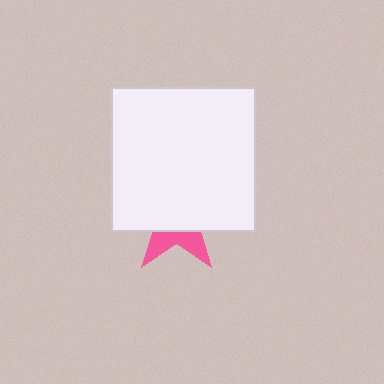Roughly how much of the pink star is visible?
A small part of it is visible (roughly 32%).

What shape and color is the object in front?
The object in front is a white square.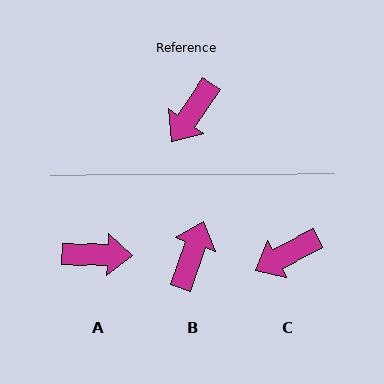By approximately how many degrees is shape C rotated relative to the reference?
Approximately 28 degrees clockwise.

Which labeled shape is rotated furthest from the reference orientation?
B, about 164 degrees away.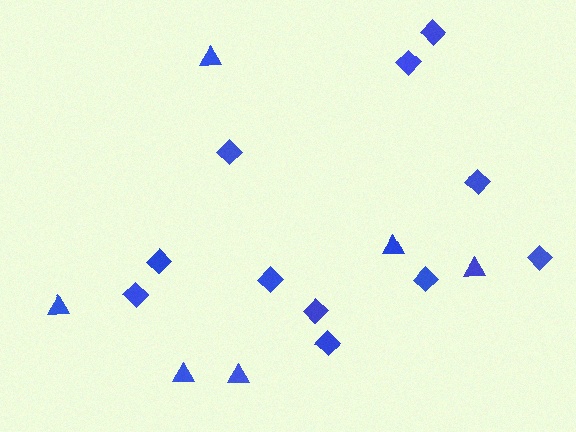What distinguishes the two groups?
There are 2 groups: one group of diamonds (11) and one group of triangles (6).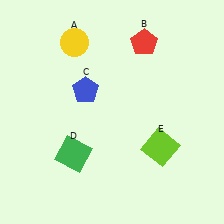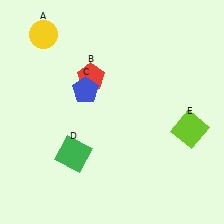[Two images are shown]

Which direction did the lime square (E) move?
The lime square (E) moved right.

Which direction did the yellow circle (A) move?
The yellow circle (A) moved left.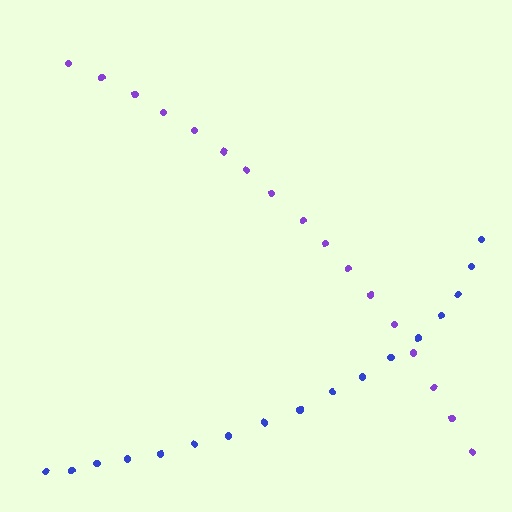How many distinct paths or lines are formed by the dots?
There are 2 distinct paths.